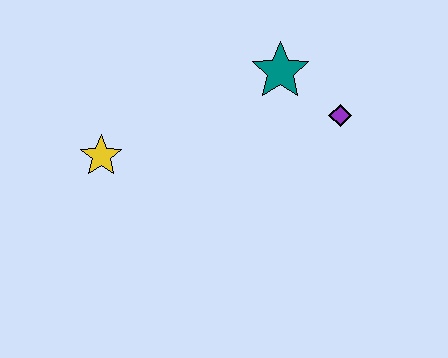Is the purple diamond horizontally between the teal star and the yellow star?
No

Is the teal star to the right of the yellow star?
Yes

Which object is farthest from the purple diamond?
The yellow star is farthest from the purple diamond.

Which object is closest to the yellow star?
The teal star is closest to the yellow star.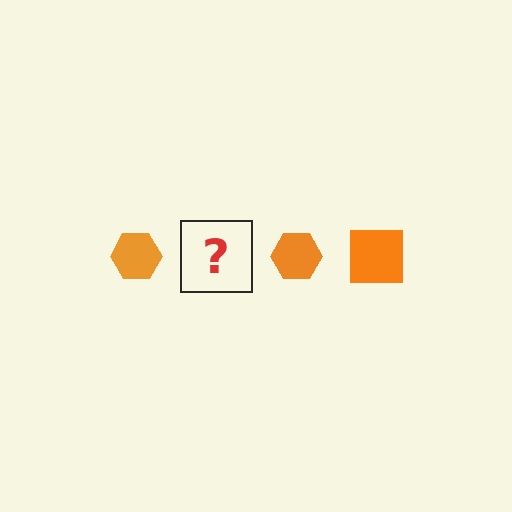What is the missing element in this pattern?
The missing element is an orange square.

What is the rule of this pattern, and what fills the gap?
The rule is that the pattern cycles through hexagon, square shapes in orange. The gap should be filled with an orange square.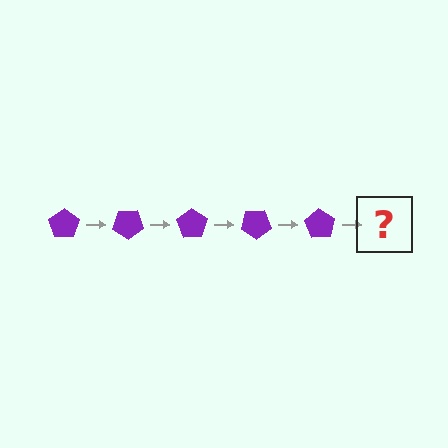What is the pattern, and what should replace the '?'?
The pattern is that the pentagon rotates 35 degrees each step. The '?' should be a purple pentagon rotated 175 degrees.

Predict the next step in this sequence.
The next step is a purple pentagon rotated 175 degrees.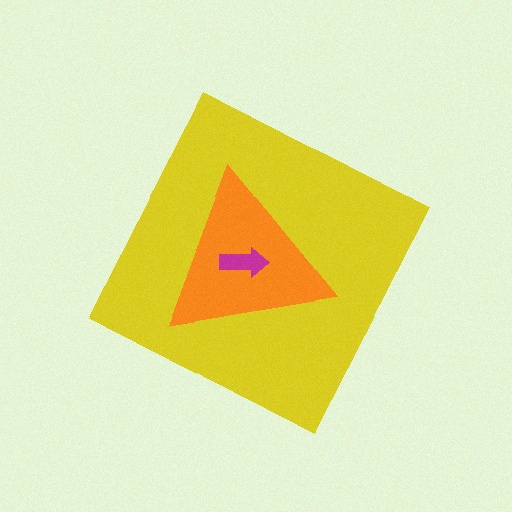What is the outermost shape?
The yellow diamond.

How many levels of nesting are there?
3.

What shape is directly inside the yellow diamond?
The orange triangle.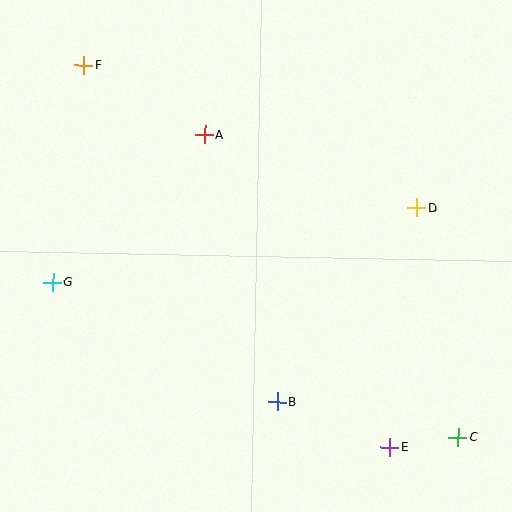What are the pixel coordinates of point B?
Point B is at (277, 401).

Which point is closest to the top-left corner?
Point F is closest to the top-left corner.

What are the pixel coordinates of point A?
Point A is at (204, 135).